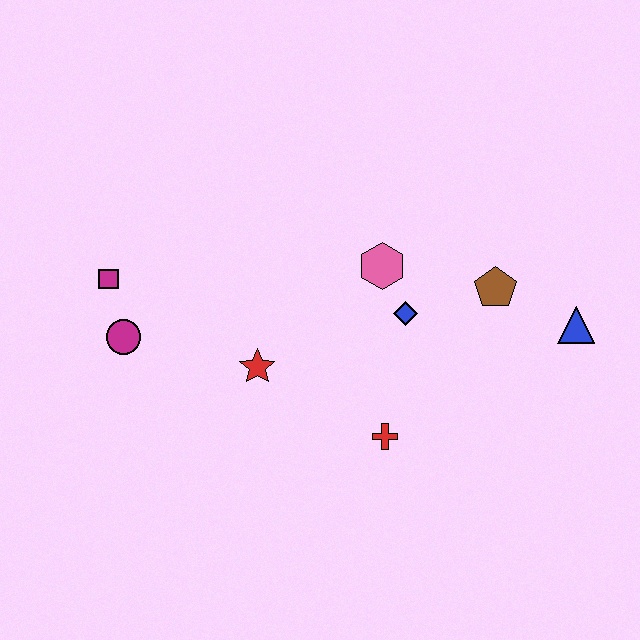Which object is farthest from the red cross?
The magenta square is farthest from the red cross.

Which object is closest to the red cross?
The blue diamond is closest to the red cross.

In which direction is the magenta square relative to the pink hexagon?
The magenta square is to the left of the pink hexagon.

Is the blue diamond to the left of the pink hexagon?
No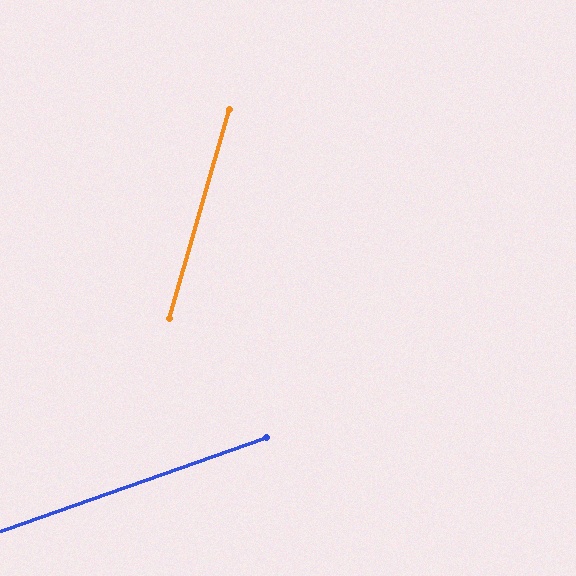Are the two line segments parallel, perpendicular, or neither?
Neither parallel nor perpendicular — they differ by about 55°.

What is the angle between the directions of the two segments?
Approximately 55 degrees.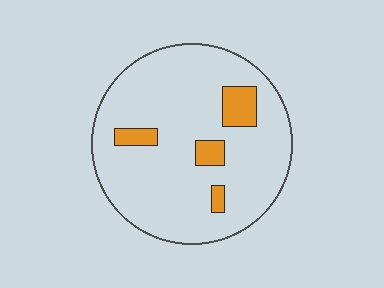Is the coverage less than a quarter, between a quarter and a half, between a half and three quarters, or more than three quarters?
Less than a quarter.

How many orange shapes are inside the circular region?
4.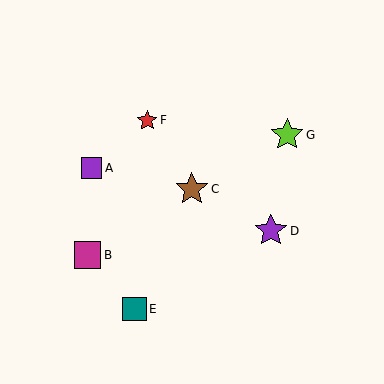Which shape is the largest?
The brown star (labeled C) is the largest.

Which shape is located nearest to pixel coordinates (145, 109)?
The red star (labeled F) at (147, 120) is nearest to that location.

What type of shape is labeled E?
Shape E is a teal square.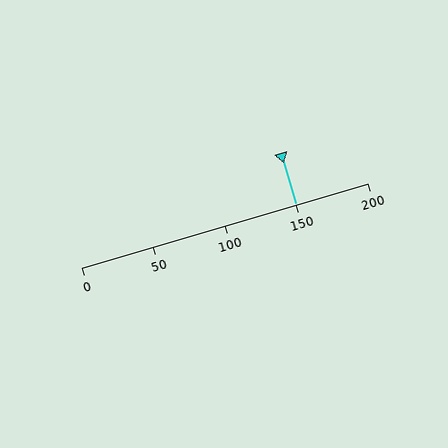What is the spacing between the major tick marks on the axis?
The major ticks are spaced 50 apart.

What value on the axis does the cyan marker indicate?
The marker indicates approximately 150.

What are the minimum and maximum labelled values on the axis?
The axis runs from 0 to 200.